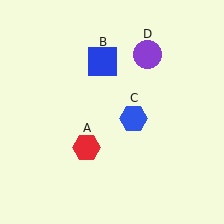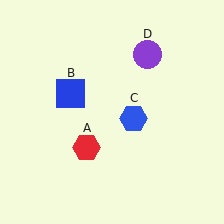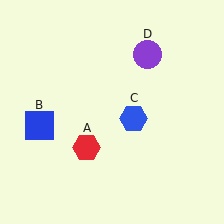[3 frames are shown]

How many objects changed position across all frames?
1 object changed position: blue square (object B).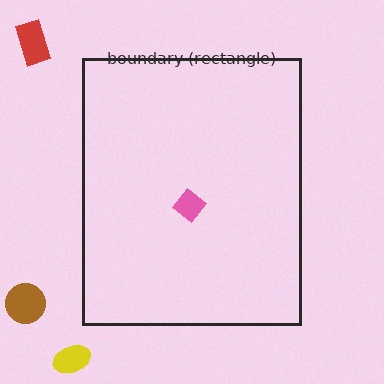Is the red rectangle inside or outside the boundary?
Outside.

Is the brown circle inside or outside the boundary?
Outside.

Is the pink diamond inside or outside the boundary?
Inside.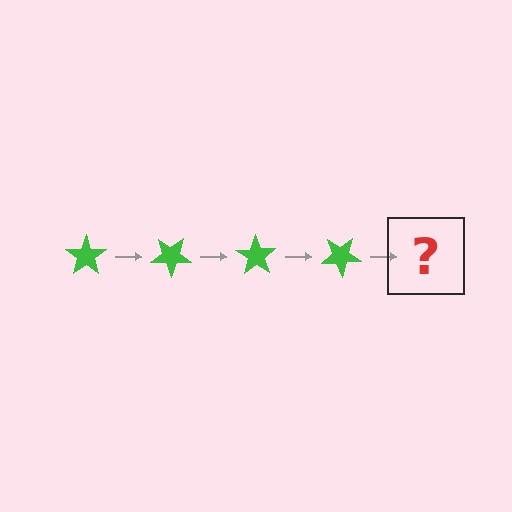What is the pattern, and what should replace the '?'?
The pattern is that the star rotates 35 degrees each step. The '?' should be a green star rotated 140 degrees.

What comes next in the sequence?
The next element should be a green star rotated 140 degrees.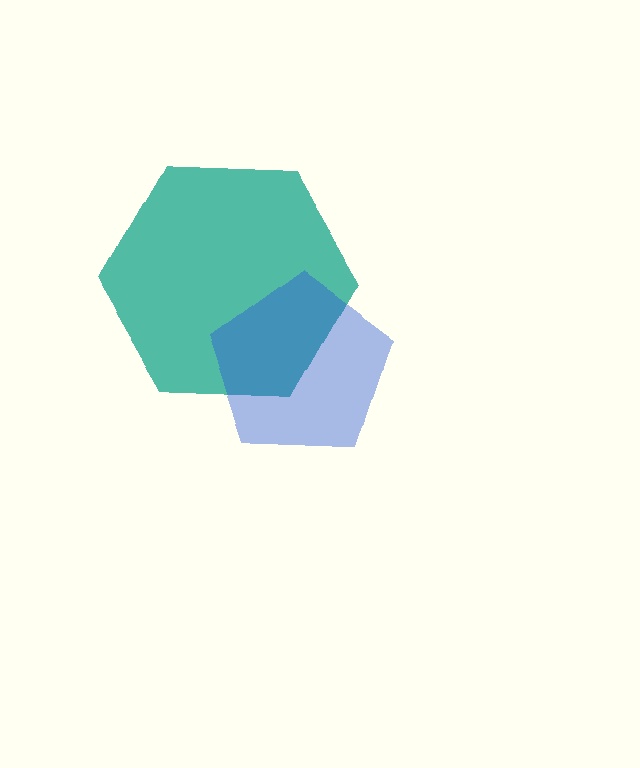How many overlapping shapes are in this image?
There are 2 overlapping shapes in the image.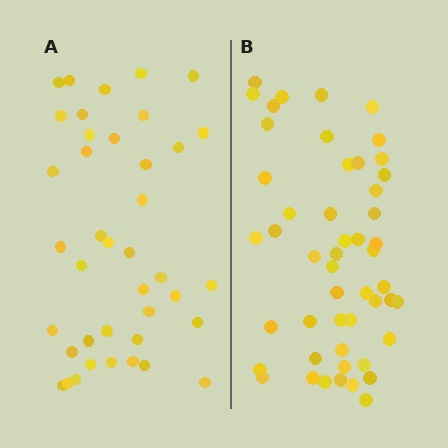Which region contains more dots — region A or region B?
Region B (the right region) has more dots.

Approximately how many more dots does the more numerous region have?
Region B has roughly 10 or so more dots than region A.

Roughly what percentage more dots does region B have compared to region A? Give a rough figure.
About 25% more.